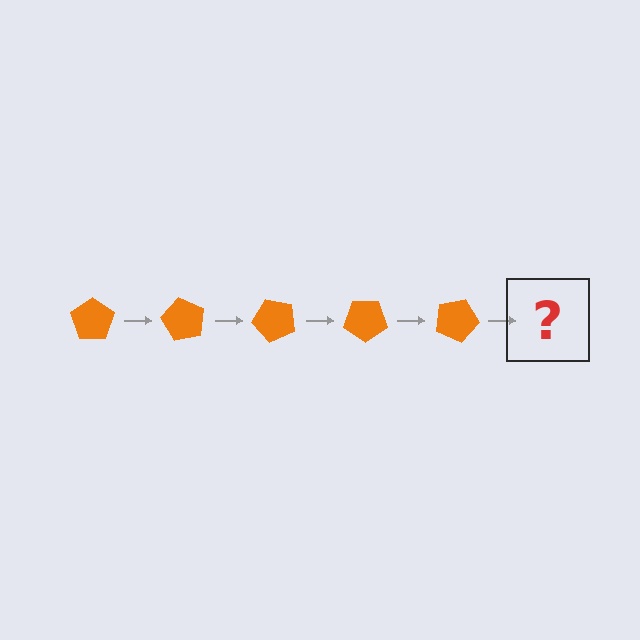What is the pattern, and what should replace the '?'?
The pattern is that the pentagon rotates 60 degrees each step. The '?' should be an orange pentagon rotated 300 degrees.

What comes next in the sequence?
The next element should be an orange pentagon rotated 300 degrees.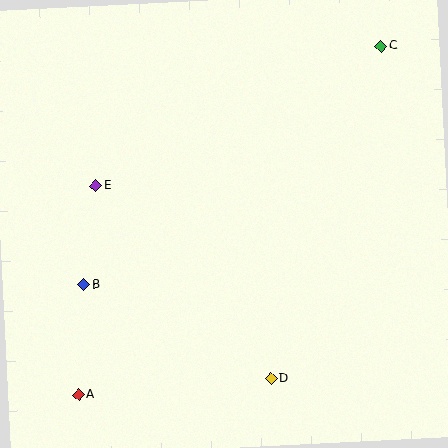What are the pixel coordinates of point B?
Point B is at (84, 285).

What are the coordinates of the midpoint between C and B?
The midpoint between C and B is at (232, 166).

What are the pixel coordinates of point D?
Point D is at (271, 379).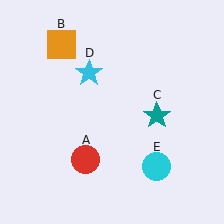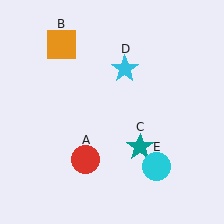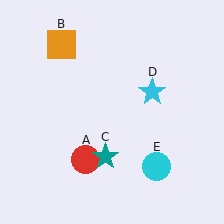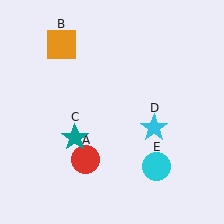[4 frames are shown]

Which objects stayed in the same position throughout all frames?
Red circle (object A) and orange square (object B) and cyan circle (object E) remained stationary.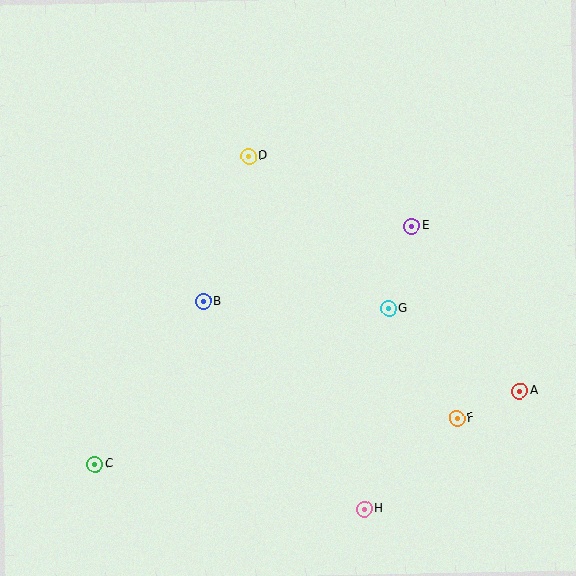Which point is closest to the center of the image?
Point B at (203, 302) is closest to the center.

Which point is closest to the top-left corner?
Point D is closest to the top-left corner.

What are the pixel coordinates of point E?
Point E is at (412, 226).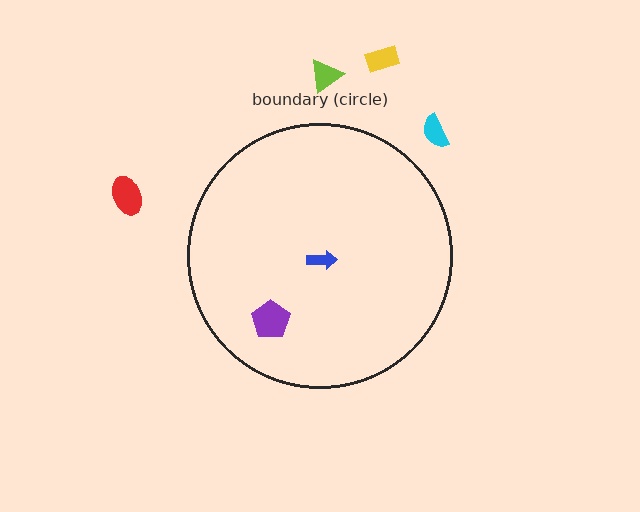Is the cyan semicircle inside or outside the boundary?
Outside.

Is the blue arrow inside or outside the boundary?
Inside.